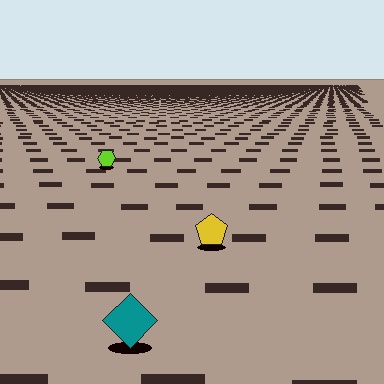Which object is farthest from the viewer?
The lime hexagon is farthest from the viewer. It appears smaller and the ground texture around it is denser.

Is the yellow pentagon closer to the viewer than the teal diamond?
No. The teal diamond is closer — you can tell from the texture gradient: the ground texture is coarser near it.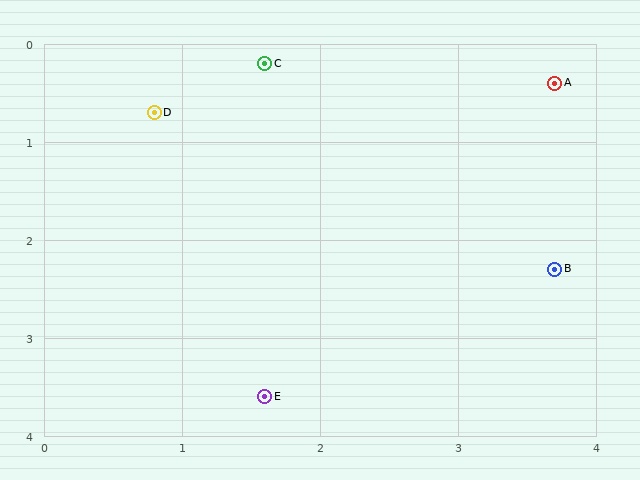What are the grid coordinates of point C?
Point C is at approximately (1.6, 0.2).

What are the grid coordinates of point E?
Point E is at approximately (1.6, 3.6).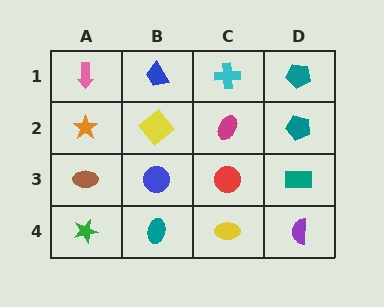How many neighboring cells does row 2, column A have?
3.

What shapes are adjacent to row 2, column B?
A blue trapezoid (row 1, column B), a blue circle (row 3, column B), an orange star (row 2, column A), a magenta ellipse (row 2, column C).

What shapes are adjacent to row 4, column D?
A teal rectangle (row 3, column D), a yellow ellipse (row 4, column C).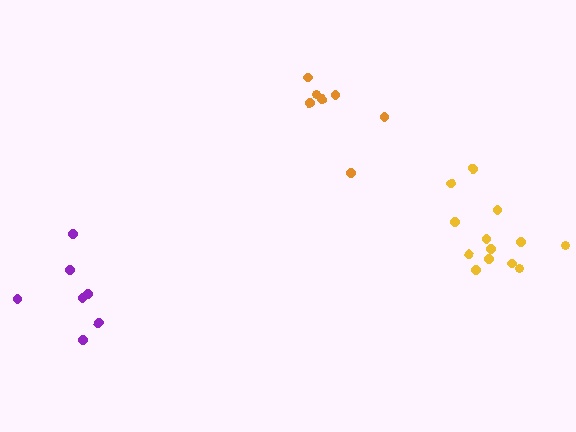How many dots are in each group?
Group 1: 13 dots, Group 2: 7 dots, Group 3: 7 dots (27 total).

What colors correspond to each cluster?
The clusters are colored: yellow, orange, purple.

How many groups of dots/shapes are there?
There are 3 groups.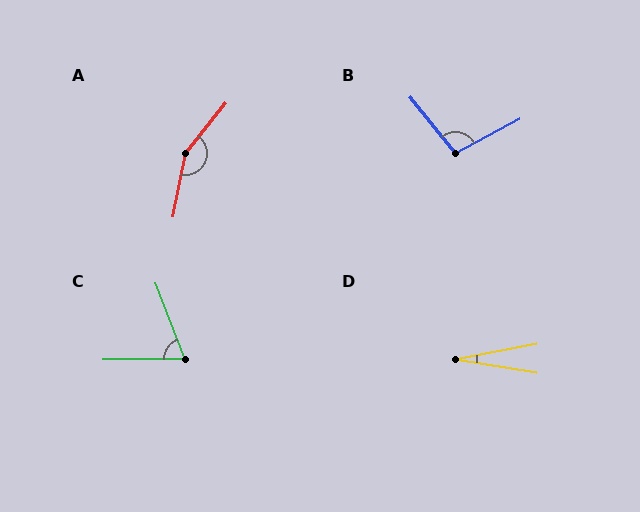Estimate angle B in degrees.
Approximately 101 degrees.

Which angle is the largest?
A, at approximately 152 degrees.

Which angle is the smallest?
D, at approximately 20 degrees.